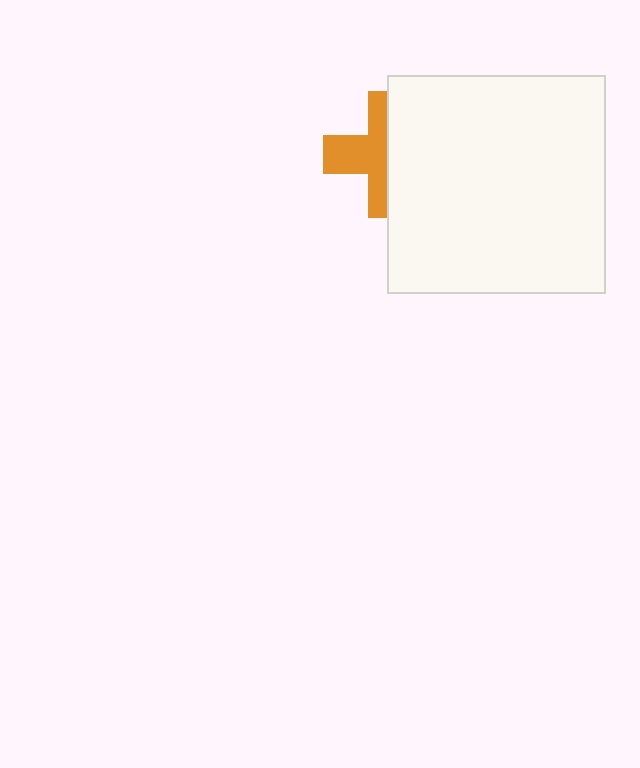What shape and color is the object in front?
The object in front is a white square.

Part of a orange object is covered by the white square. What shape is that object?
It is a cross.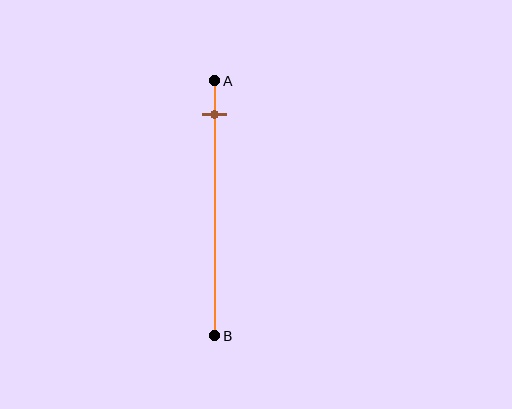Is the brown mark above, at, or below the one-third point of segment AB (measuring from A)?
The brown mark is above the one-third point of segment AB.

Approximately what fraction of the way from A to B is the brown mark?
The brown mark is approximately 15% of the way from A to B.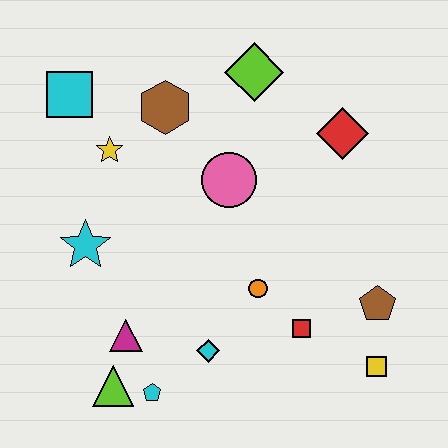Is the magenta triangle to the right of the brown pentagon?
No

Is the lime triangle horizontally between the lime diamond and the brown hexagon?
No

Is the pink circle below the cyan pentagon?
No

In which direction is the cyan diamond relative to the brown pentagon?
The cyan diamond is to the left of the brown pentagon.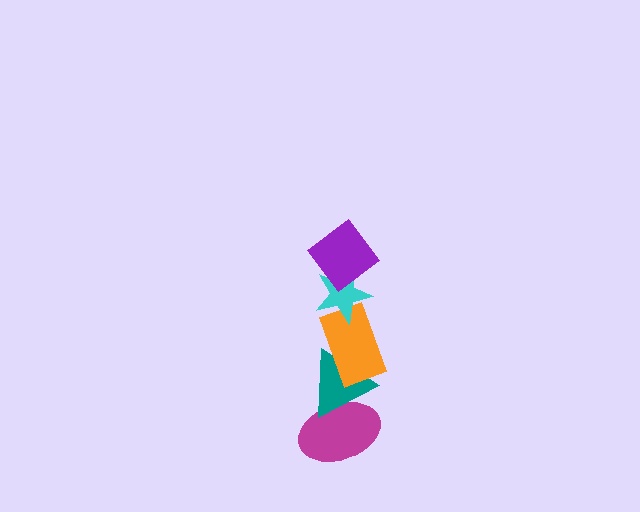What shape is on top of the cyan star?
The purple diamond is on top of the cyan star.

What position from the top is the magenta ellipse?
The magenta ellipse is 5th from the top.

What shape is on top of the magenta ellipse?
The teal triangle is on top of the magenta ellipse.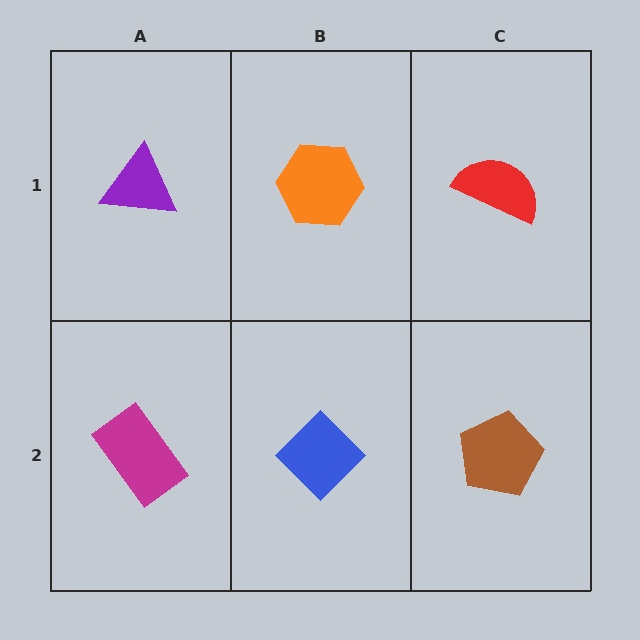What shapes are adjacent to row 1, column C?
A brown pentagon (row 2, column C), an orange hexagon (row 1, column B).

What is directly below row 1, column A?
A magenta rectangle.